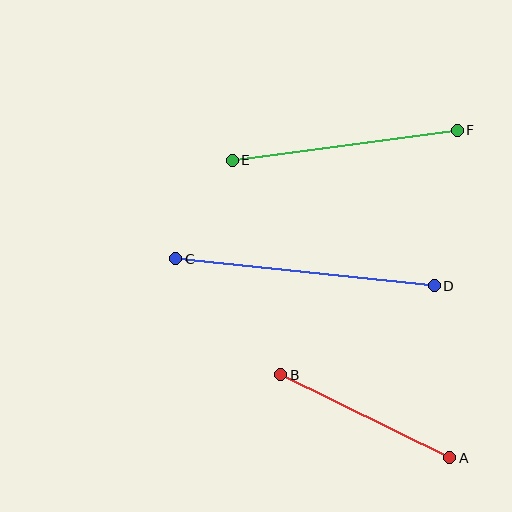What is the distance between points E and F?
The distance is approximately 227 pixels.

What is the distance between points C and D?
The distance is approximately 260 pixels.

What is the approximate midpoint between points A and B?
The midpoint is at approximately (365, 416) pixels.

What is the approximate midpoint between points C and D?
The midpoint is at approximately (305, 272) pixels.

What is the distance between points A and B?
The distance is approximately 188 pixels.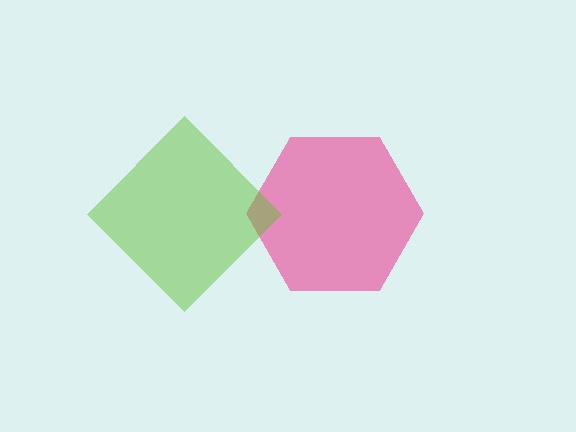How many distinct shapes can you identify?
There are 2 distinct shapes: a pink hexagon, a lime diamond.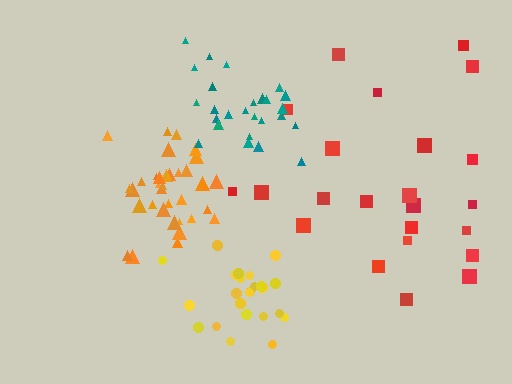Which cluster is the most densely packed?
Orange.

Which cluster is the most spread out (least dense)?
Red.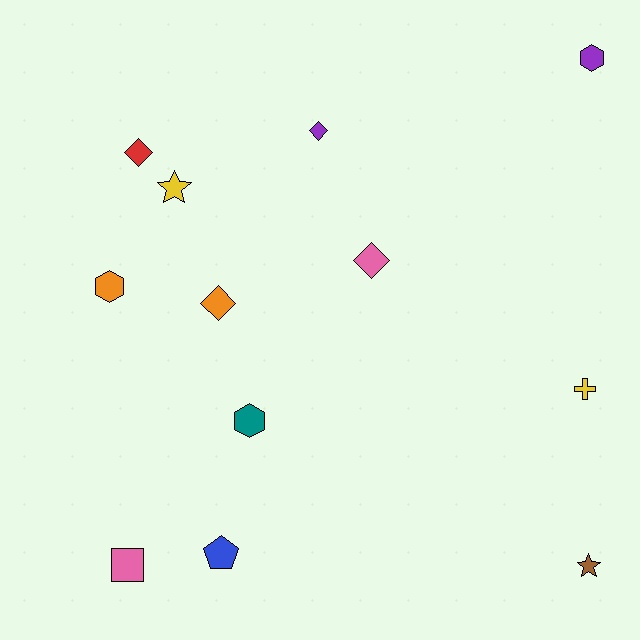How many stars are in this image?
There are 2 stars.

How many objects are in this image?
There are 12 objects.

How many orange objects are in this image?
There are 2 orange objects.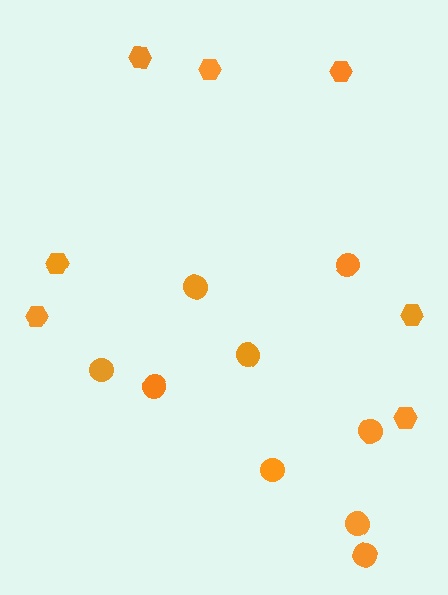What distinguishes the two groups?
There are 2 groups: one group of circles (9) and one group of hexagons (7).